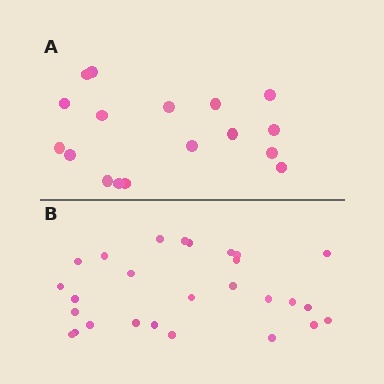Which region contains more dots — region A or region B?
Region B (the bottom region) has more dots.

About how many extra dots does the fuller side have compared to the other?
Region B has roughly 10 or so more dots than region A.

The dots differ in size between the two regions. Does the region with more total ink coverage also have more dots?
No. Region A has more total ink coverage because its dots are larger, but region B actually contains more individual dots. Total area can be misleading — the number of items is what matters here.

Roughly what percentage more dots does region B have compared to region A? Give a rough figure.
About 60% more.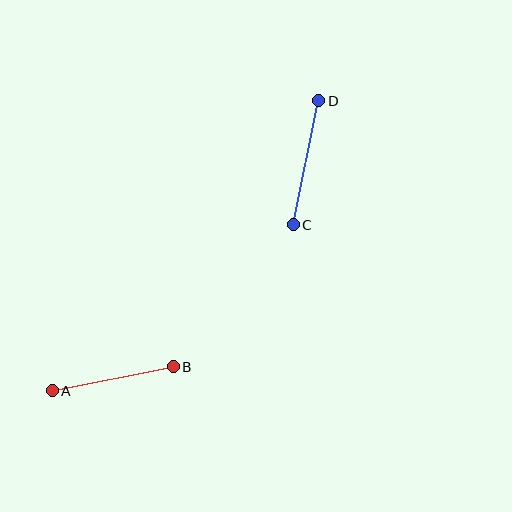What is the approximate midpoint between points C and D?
The midpoint is at approximately (306, 163) pixels.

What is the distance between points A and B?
The distance is approximately 124 pixels.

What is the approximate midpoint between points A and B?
The midpoint is at approximately (113, 379) pixels.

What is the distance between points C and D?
The distance is approximately 127 pixels.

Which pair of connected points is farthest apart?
Points C and D are farthest apart.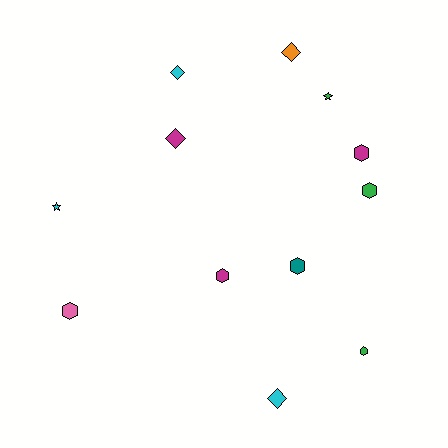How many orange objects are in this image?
There is 1 orange object.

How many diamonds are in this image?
There are 4 diamonds.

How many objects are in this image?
There are 12 objects.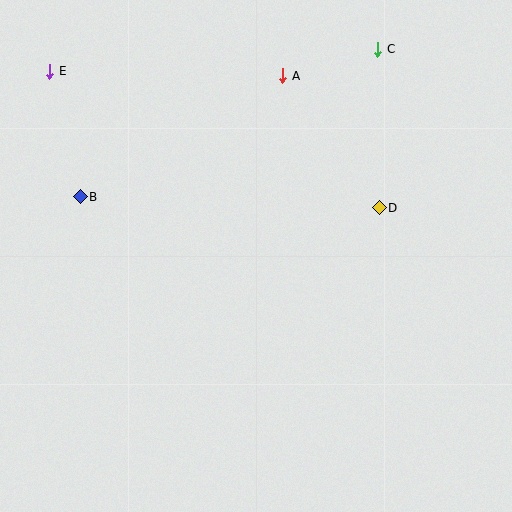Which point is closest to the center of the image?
Point D at (379, 208) is closest to the center.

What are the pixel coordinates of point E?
Point E is at (50, 71).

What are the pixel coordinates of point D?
Point D is at (379, 208).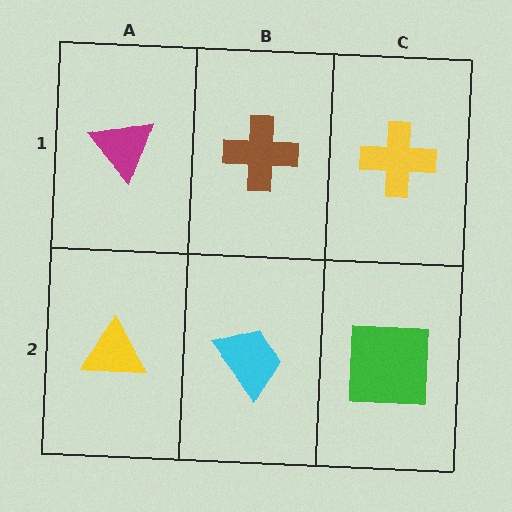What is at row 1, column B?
A brown cross.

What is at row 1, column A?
A magenta triangle.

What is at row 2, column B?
A cyan trapezoid.